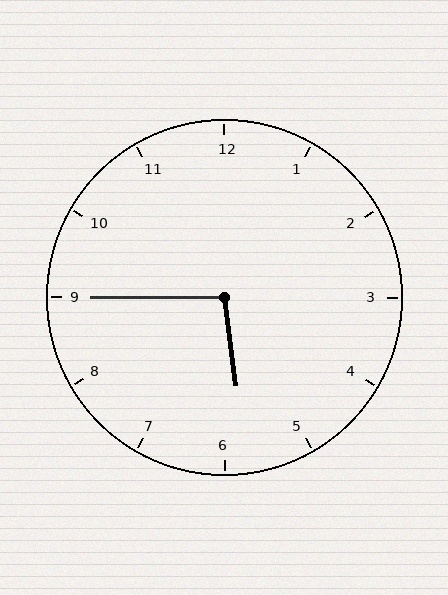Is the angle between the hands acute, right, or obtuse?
It is obtuse.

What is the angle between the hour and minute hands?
Approximately 98 degrees.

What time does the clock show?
5:45.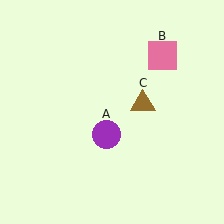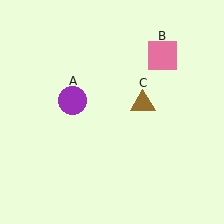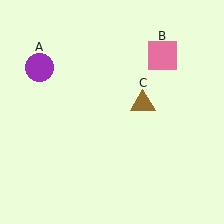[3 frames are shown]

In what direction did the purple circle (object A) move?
The purple circle (object A) moved up and to the left.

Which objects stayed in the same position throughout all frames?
Pink square (object B) and brown triangle (object C) remained stationary.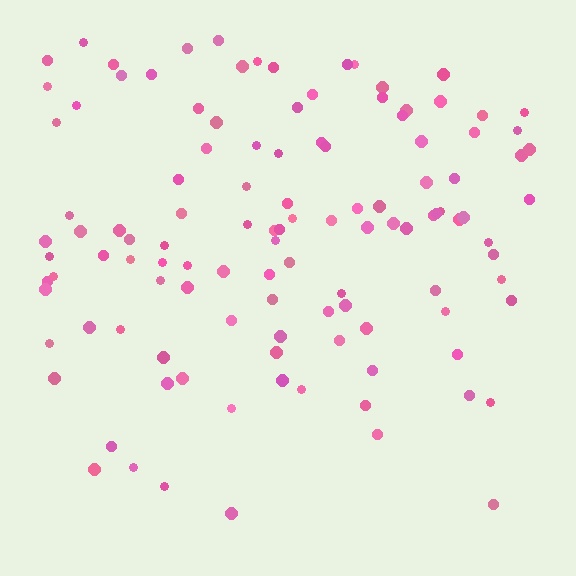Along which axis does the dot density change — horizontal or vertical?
Vertical.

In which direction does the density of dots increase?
From bottom to top, with the top side densest.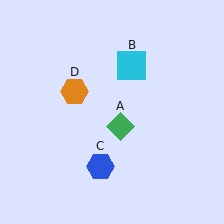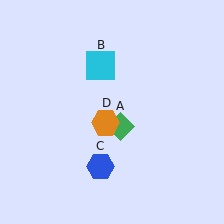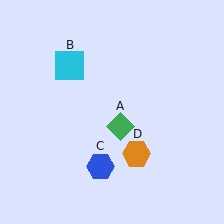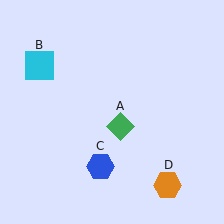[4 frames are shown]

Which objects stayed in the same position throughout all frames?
Green diamond (object A) and blue hexagon (object C) remained stationary.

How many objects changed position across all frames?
2 objects changed position: cyan square (object B), orange hexagon (object D).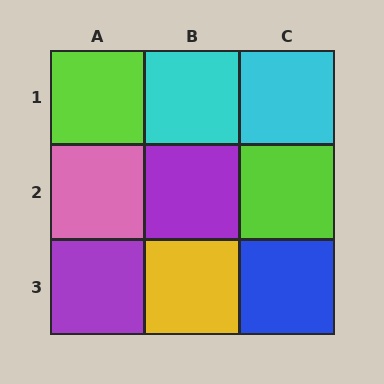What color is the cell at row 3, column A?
Purple.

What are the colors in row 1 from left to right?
Lime, cyan, cyan.